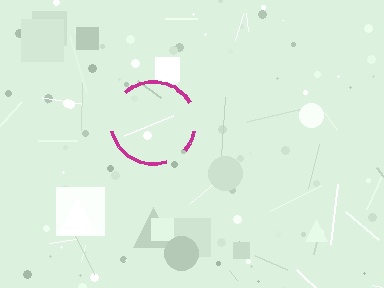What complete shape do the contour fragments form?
The contour fragments form a circle.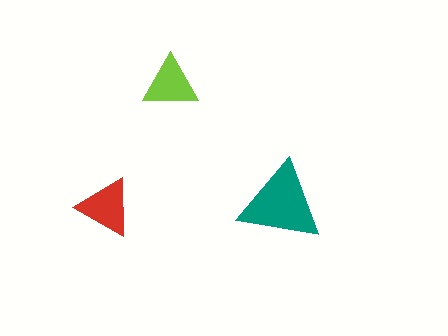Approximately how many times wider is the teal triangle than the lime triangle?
About 1.5 times wider.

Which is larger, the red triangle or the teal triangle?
The teal one.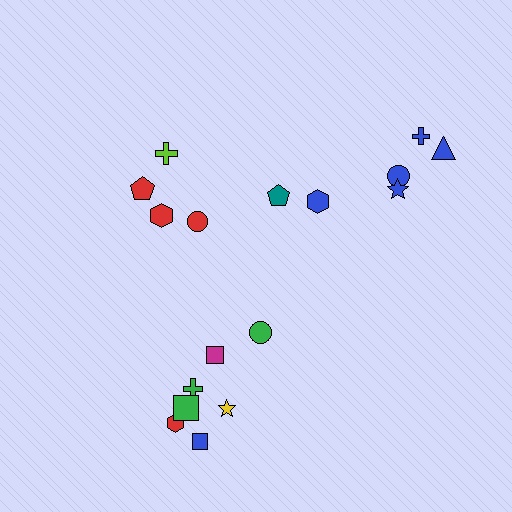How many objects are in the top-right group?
There are 6 objects.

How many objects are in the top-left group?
There are 4 objects.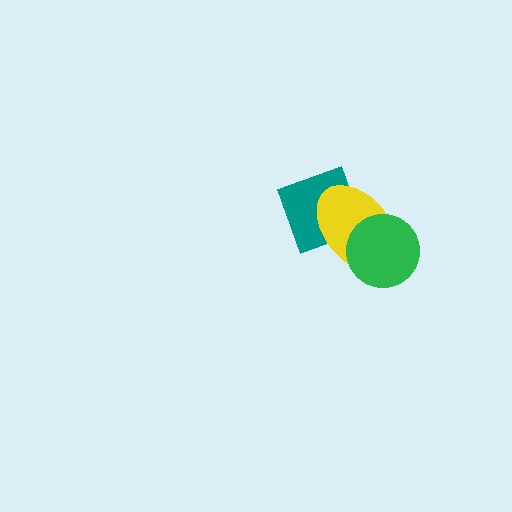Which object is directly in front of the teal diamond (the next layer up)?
The yellow ellipse is directly in front of the teal diamond.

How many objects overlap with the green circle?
2 objects overlap with the green circle.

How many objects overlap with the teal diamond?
2 objects overlap with the teal diamond.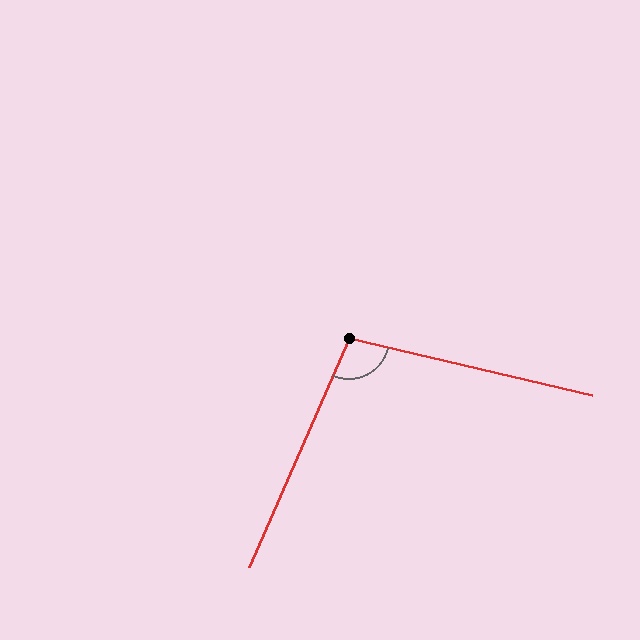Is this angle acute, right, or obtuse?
It is obtuse.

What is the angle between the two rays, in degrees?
Approximately 101 degrees.